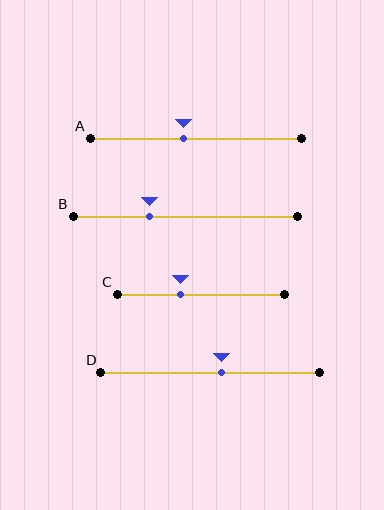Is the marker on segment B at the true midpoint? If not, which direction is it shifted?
No, the marker on segment B is shifted to the left by about 16% of the segment length.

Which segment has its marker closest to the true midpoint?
Segment D has its marker closest to the true midpoint.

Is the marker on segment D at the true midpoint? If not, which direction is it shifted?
No, the marker on segment D is shifted to the right by about 5% of the segment length.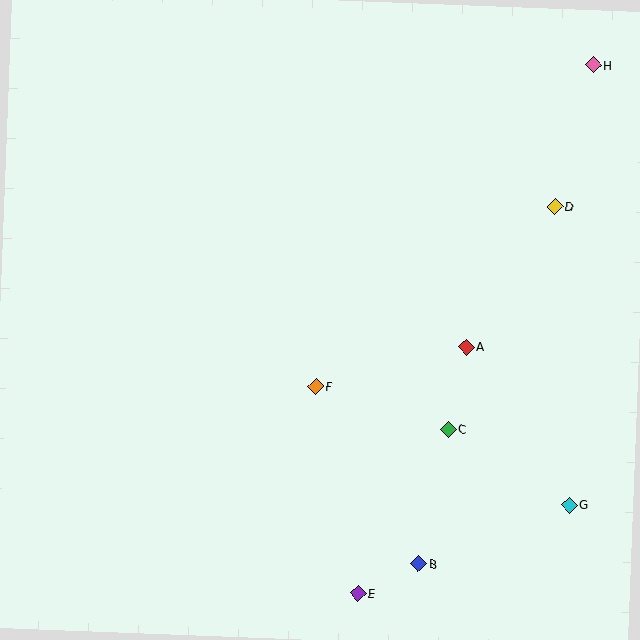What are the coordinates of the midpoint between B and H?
The midpoint between B and H is at (506, 315).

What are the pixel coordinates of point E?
Point E is at (358, 593).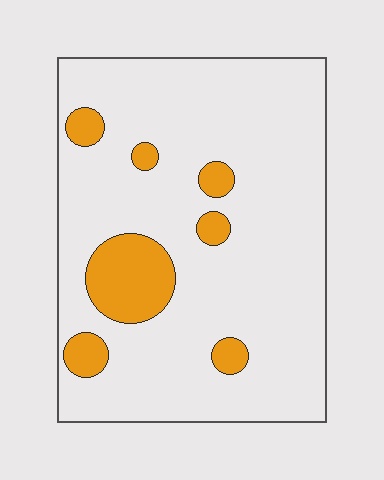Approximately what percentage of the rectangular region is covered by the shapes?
Approximately 15%.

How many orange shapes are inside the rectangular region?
7.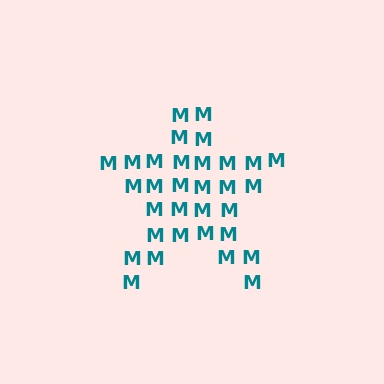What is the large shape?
The large shape is a star.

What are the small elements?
The small elements are letter M's.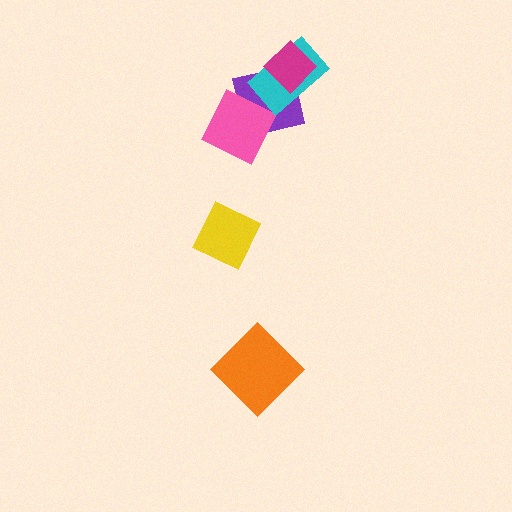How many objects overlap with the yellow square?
0 objects overlap with the yellow square.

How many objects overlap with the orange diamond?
0 objects overlap with the orange diamond.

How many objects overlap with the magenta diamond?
2 objects overlap with the magenta diamond.